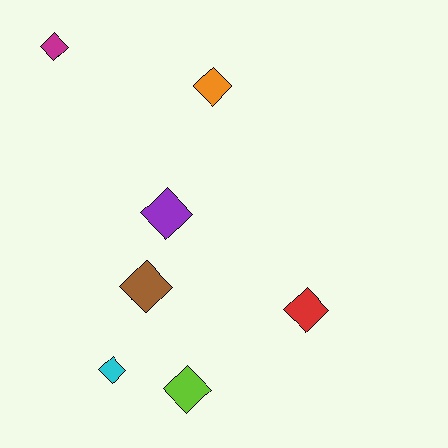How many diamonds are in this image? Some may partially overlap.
There are 7 diamonds.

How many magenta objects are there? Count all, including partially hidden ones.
There is 1 magenta object.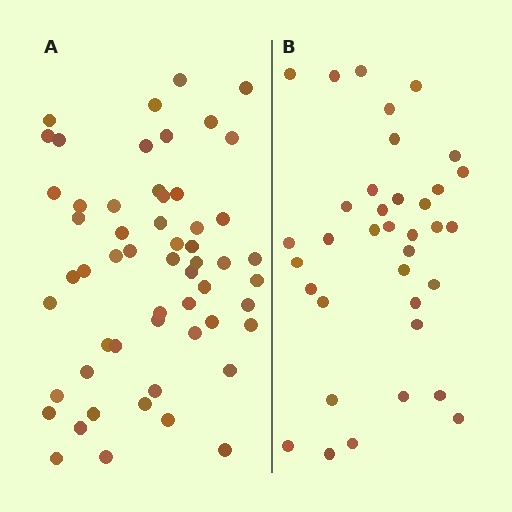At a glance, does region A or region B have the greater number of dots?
Region A (the left region) has more dots.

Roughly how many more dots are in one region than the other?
Region A has approximately 20 more dots than region B.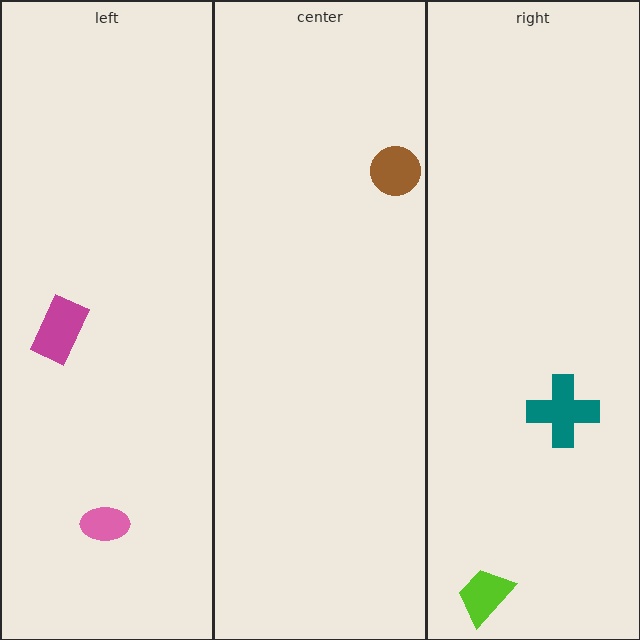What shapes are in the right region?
The lime trapezoid, the teal cross.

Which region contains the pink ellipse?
The left region.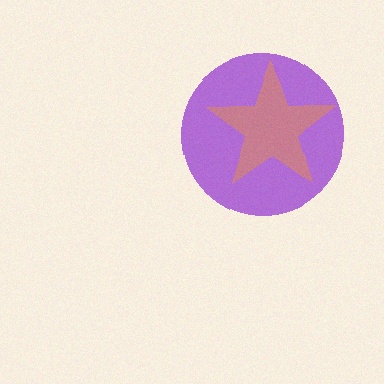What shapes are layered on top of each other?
The layered shapes are: a purple circle, an orange star.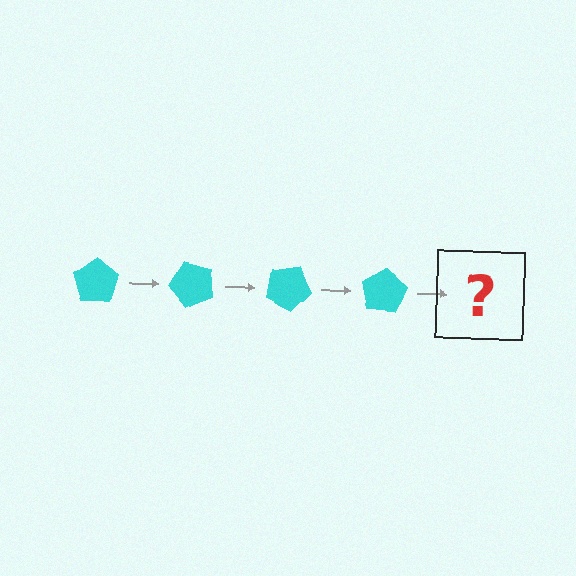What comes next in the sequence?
The next element should be a cyan pentagon rotated 200 degrees.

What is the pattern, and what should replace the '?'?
The pattern is that the pentagon rotates 50 degrees each step. The '?' should be a cyan pentagon rotated 200 degrees.